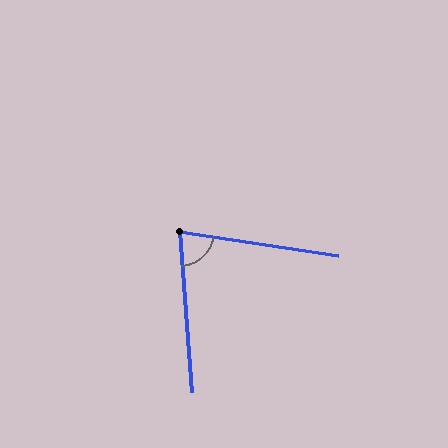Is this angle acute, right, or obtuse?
It is acute.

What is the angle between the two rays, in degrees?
Approximately 77 degrees.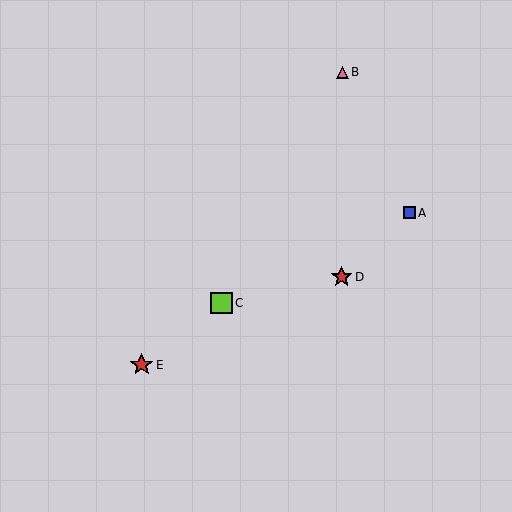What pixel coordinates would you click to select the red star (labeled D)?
Click at (342, 277) to select the red star D.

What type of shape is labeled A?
Shape A is a blue square.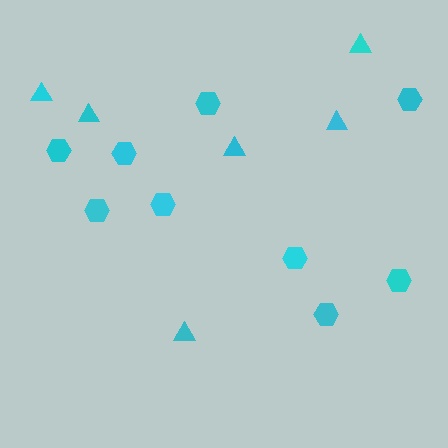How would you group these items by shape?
There are 2 groups: one group of triangles (6) and one group of hexagons (9).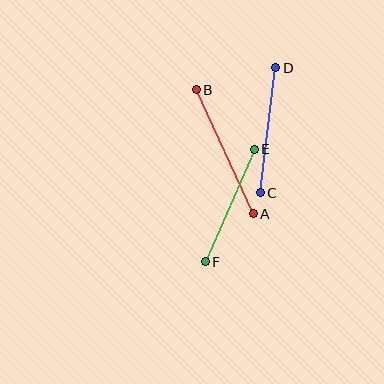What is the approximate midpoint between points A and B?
The midpoint is at approximately (225, 152) pixels.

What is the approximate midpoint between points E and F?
The midpoint is at approximately (230, 206) pixels.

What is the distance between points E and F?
The distance is approximately 123 pixels.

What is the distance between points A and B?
The distance is approximately 136 pixels.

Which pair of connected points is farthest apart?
Points A and B are farthest apart.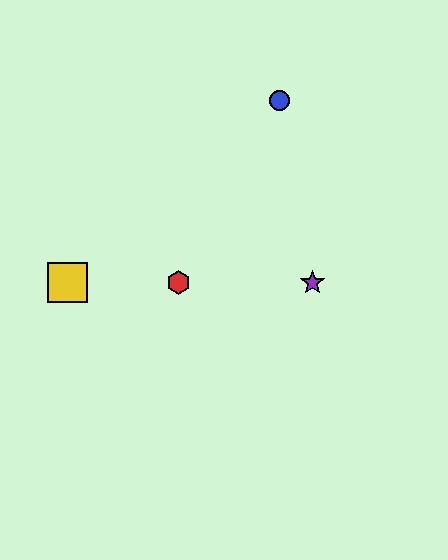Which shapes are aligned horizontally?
The red hexagon, the green star, the yellow square, the purple star are aligned horizontally.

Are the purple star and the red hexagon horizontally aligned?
Yes, both are at y≈283.